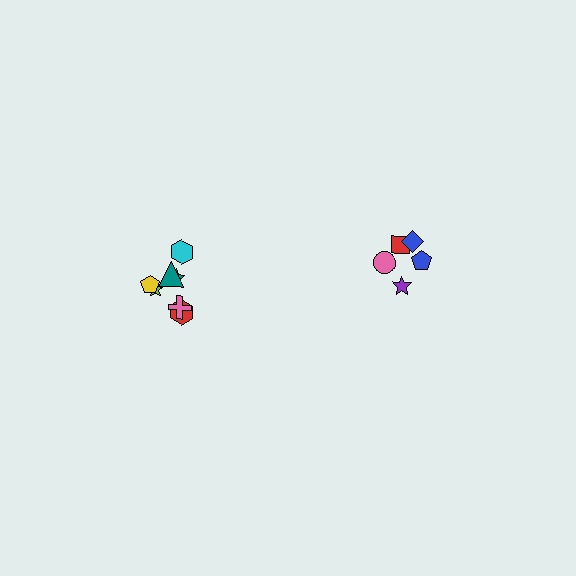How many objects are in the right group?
There are 5 objects.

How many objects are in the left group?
There are 7 objects.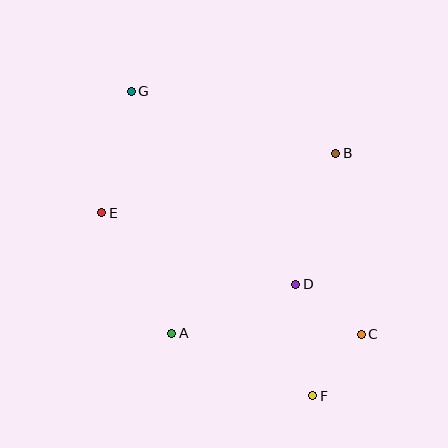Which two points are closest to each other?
Points C and F are closest to each other.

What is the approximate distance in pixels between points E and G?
The distance between E and G is approximately 125 pixels.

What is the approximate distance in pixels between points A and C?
The distance between A and C is approximately 190 pixels.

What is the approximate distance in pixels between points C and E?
The distance between C and E is approximately 287 pixels.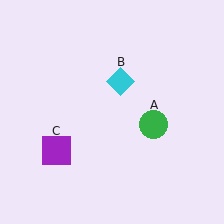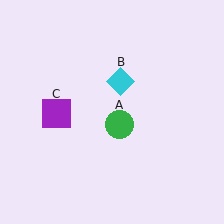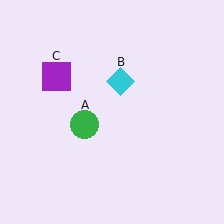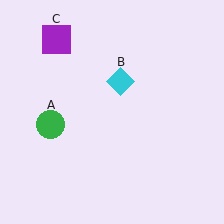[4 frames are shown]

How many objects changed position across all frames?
2 objects changed position: green circle (object A), purple square (object C).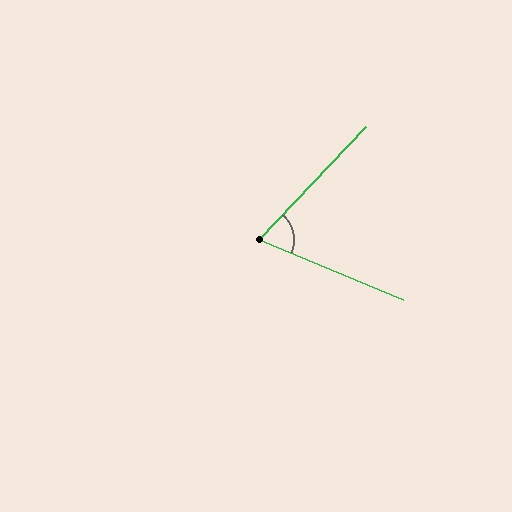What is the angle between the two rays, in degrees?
Approximately 69 degrees.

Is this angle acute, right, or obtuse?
It is acute.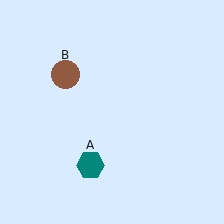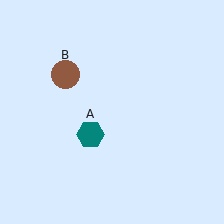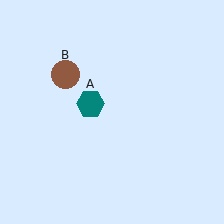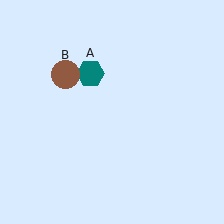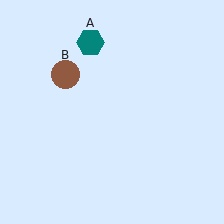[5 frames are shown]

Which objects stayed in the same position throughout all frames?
Brown circle (object B) remained stationary.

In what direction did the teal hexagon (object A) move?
The teal hexagon (object A) moved up.